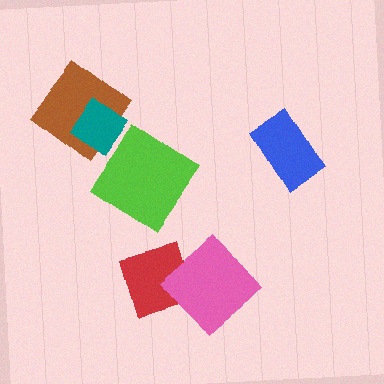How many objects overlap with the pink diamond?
1 object overlaps with the pink diamond.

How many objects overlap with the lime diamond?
0 objects overlap with the lime diamond.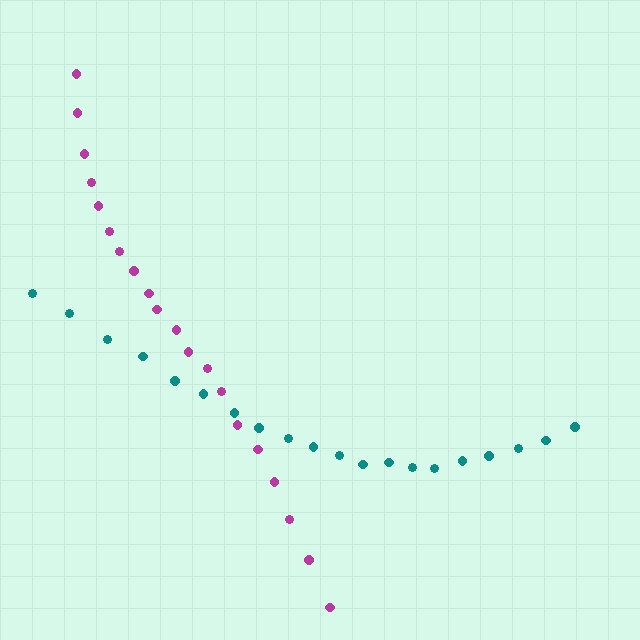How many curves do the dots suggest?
There are 2 distinct paths.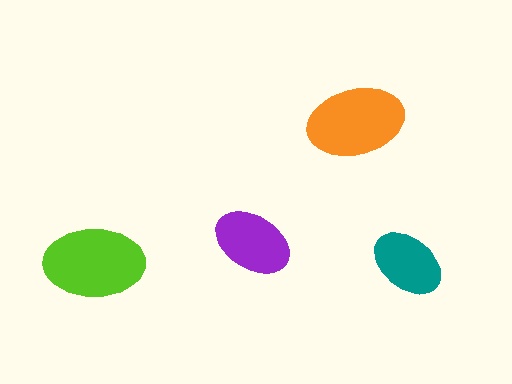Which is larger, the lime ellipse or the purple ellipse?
The lime one.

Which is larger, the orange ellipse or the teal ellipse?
The orange one.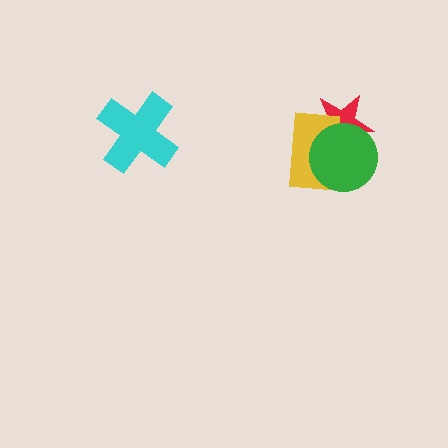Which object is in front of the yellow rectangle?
The green circle is in front of the yellow rectangle.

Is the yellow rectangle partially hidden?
Yes, it is partially covered by another shape.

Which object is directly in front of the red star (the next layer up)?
The yellow rectangle is directly in front of the red star.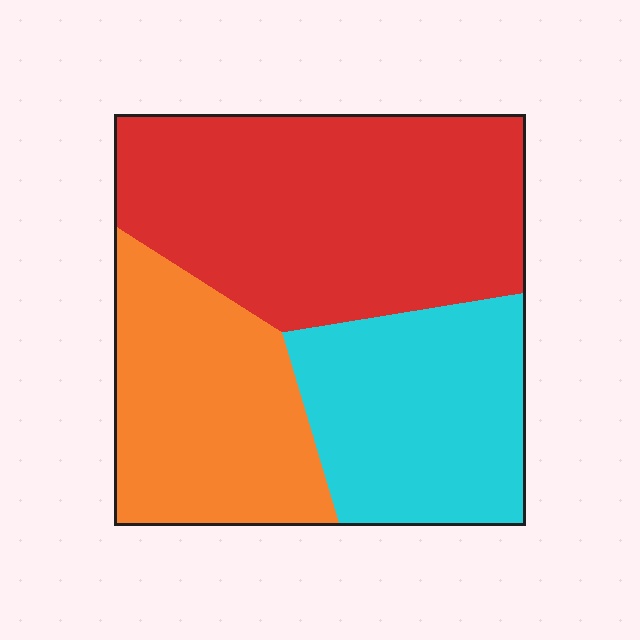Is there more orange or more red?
Red.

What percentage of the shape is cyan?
Cyan covers 27% of the shape.